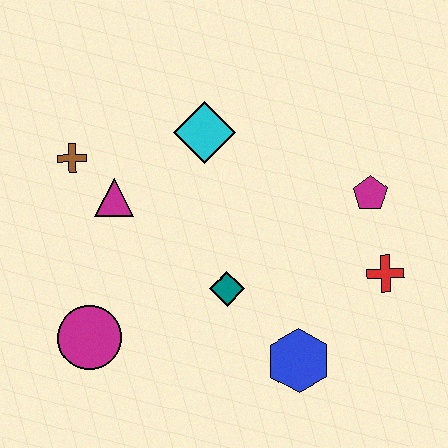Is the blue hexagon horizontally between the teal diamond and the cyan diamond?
No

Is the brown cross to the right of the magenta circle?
No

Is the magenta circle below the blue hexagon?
No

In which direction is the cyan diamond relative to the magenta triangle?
The cyan diamond is to the right of the magenta triangle.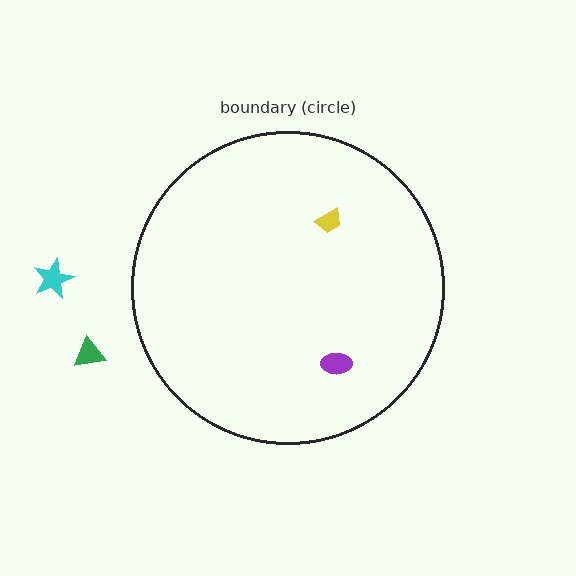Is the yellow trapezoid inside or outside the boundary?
Inside.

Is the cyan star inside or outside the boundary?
Outside.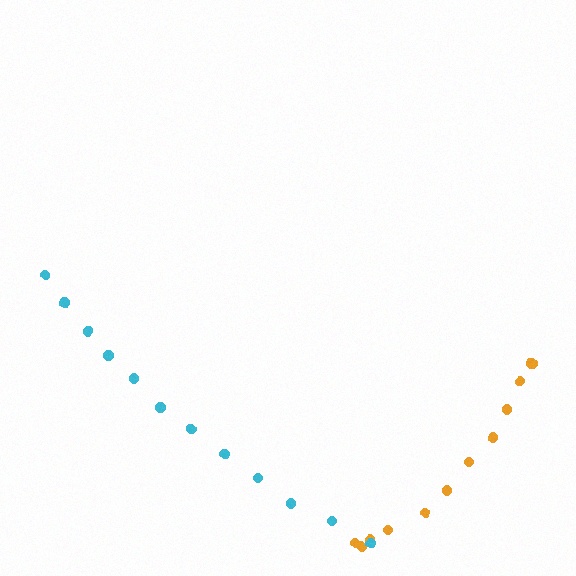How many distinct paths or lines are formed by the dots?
There are 2 distinct paths.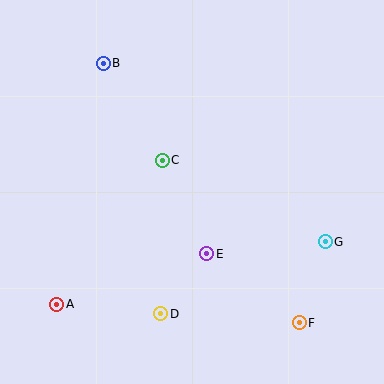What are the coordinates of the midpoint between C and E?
The midpoint between C and E is at (184, 207).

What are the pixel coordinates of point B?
Point B is at (103, 63).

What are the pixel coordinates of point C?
Point C is at (162, 160).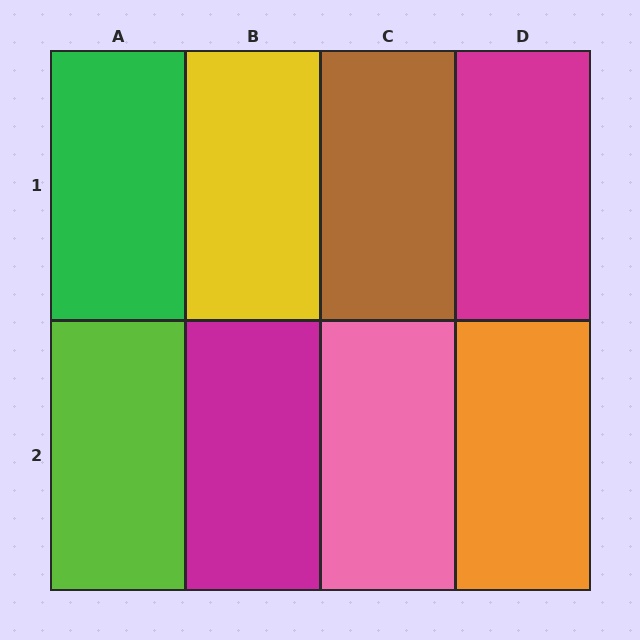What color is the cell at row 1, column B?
Yellow.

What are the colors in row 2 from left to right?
Lime, magenta, pink, orange.